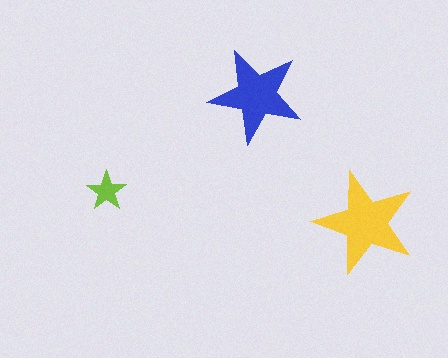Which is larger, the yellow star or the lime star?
The yellow one.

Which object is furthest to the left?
The lime star is leftmost.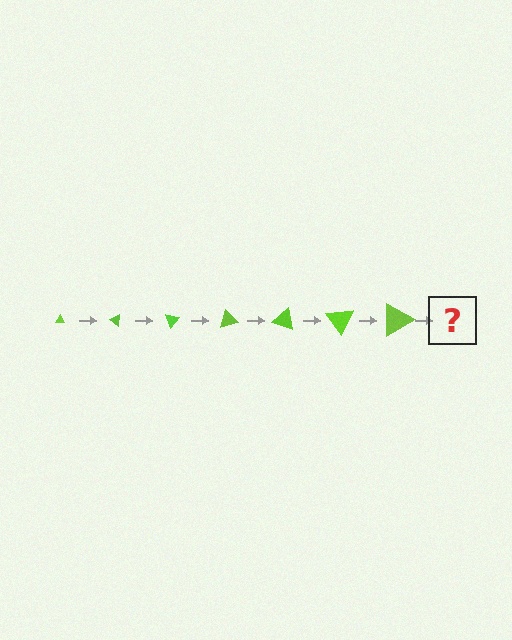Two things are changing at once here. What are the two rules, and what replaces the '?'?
The two rules are that the triangle grows larger each step and it rotates 35 degrees each step. The '?' should be a triangle, larger than the previous one and rotated 245 degrees from the start.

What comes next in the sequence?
The next element should be a triangle, larger than the previous one and rotated 245 degrees from the start.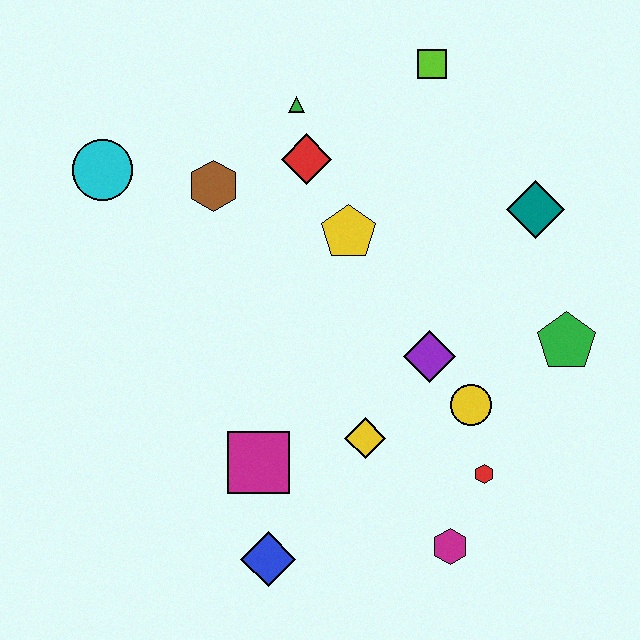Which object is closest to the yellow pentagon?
The red diamond is closest to the yellow pentagon.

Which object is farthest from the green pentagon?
The cyan circle is farthest from the green pentagon.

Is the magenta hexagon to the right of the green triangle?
Yes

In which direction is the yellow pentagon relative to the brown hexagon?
The yellow pentagon is to the right of the brown hexagon.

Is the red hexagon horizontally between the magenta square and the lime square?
No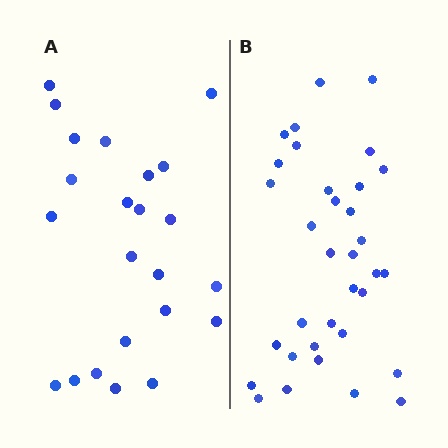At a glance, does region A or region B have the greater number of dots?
Region B (the right region) has more dots.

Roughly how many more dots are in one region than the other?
Region B has roughly 12 or so more dots than region A.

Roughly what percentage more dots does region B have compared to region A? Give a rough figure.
About 50% more.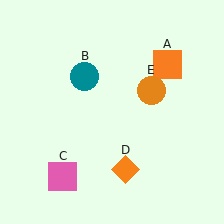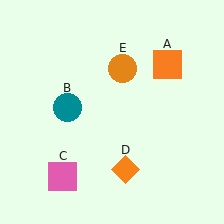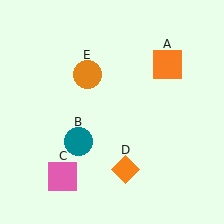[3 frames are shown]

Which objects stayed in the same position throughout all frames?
Orange square (object A) and pink square (object C) and orange diamond (object D) remained stationary.